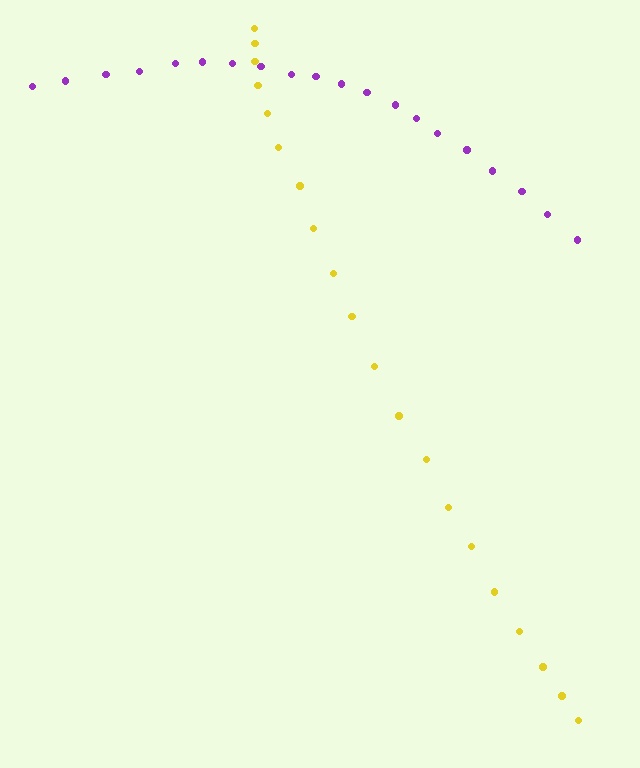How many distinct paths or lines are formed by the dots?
There are 2 distinct paths.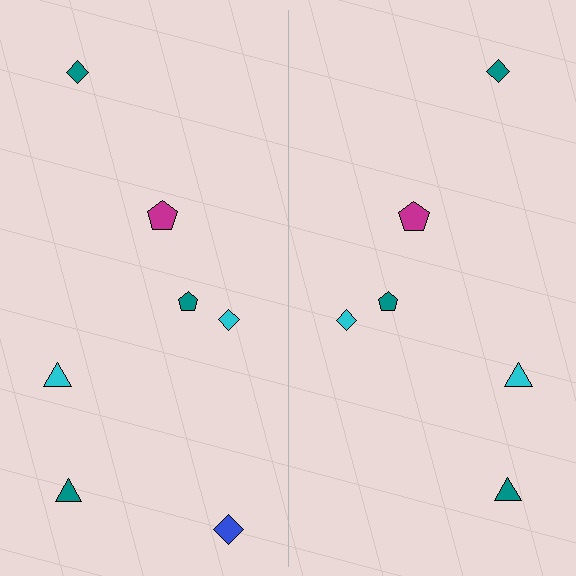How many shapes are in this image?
There are 13 shapes in this image.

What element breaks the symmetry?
A blue diamond is missing from the right side.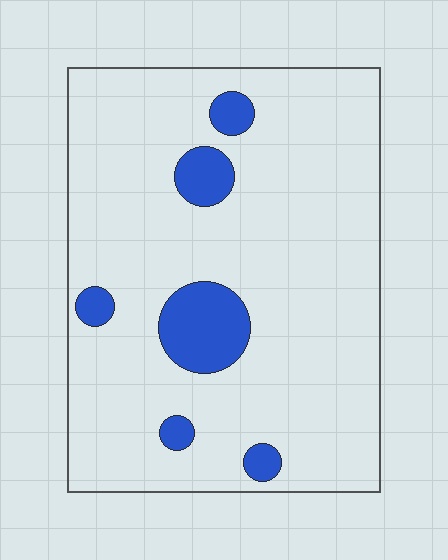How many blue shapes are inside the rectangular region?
6.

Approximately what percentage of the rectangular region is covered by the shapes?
Approximately 10%.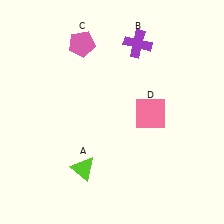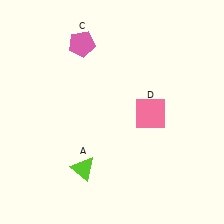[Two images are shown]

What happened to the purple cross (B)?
The purple cross (B) was removed in Image 2. It was in the top-right area of Image 1.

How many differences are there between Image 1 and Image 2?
There is 1 difference between the two images.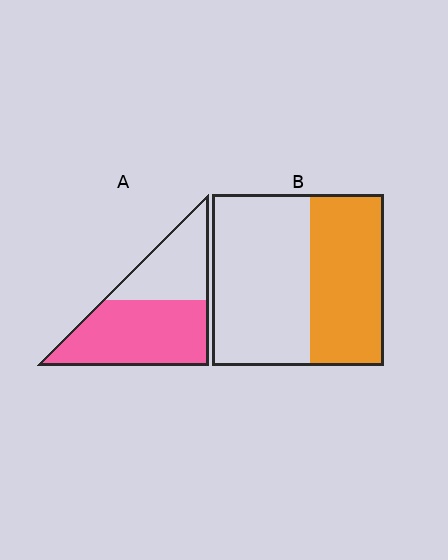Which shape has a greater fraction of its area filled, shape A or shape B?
Shape A.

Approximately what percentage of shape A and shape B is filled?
A is approximately 60% and B is approximately 45%.